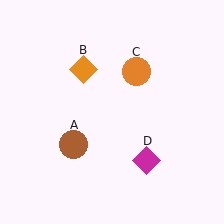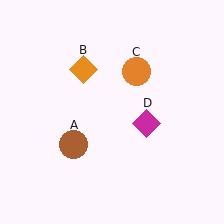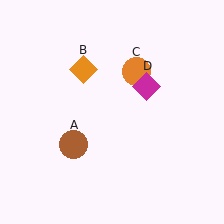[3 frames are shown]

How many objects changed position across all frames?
1 object changed position: magenta diamond (object D).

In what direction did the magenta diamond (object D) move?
The magenta diamond (object D) moved up.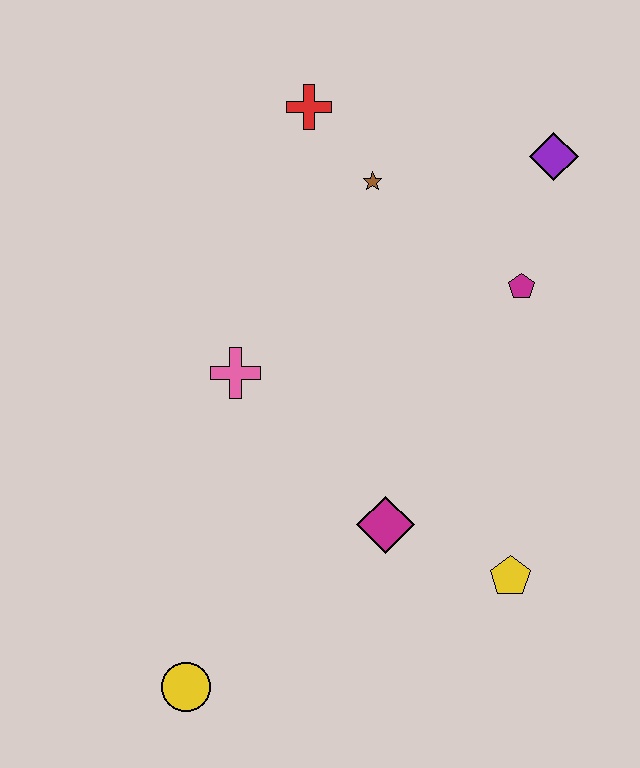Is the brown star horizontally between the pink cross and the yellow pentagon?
Yes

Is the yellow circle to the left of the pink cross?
Yes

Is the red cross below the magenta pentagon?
No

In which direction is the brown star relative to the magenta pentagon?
The brown star is to the left of the magenta pentagon.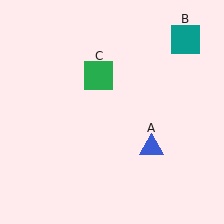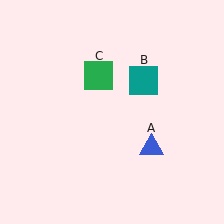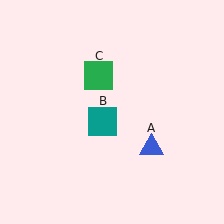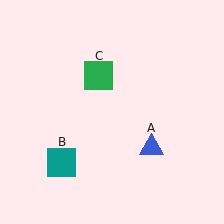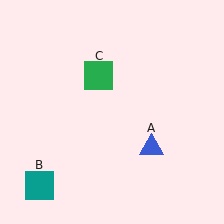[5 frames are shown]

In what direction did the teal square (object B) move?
The teal square (object B) moved down and to the left.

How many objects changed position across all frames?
1 object changed position: teal square (object B).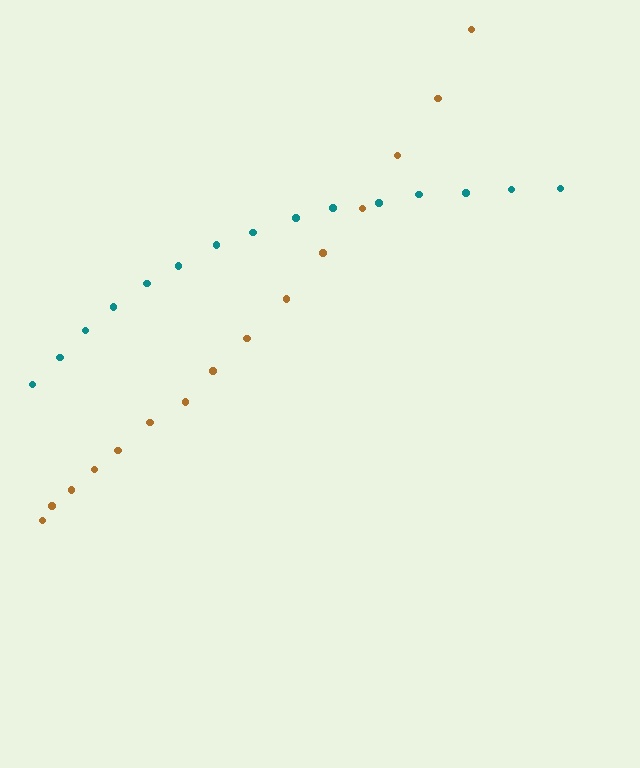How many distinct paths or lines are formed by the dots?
There are 2 distinct paths.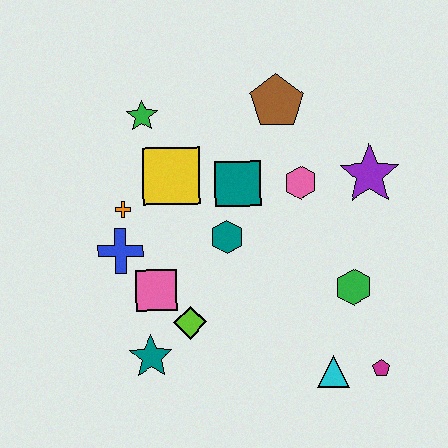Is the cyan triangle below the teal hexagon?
Yes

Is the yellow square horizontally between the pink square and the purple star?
Yes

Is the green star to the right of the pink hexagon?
No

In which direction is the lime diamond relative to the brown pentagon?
The lime diamond is below the brown pentagon.